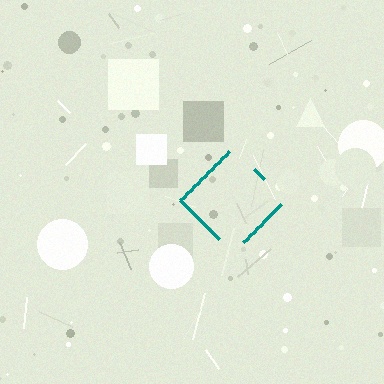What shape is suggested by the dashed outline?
The dashed outline suggests a diamond.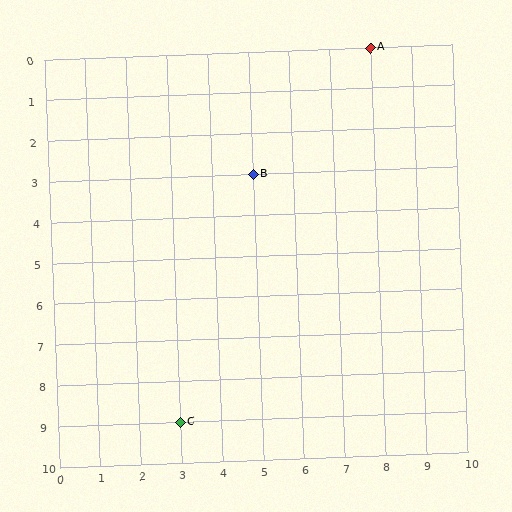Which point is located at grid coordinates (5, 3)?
Point B is at (5, 3).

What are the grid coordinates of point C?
Point C is at grid coordinates (3, 9).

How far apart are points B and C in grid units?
Points B and C are 2 columns and 6 rows apart (about 6.3 grid units diagonally).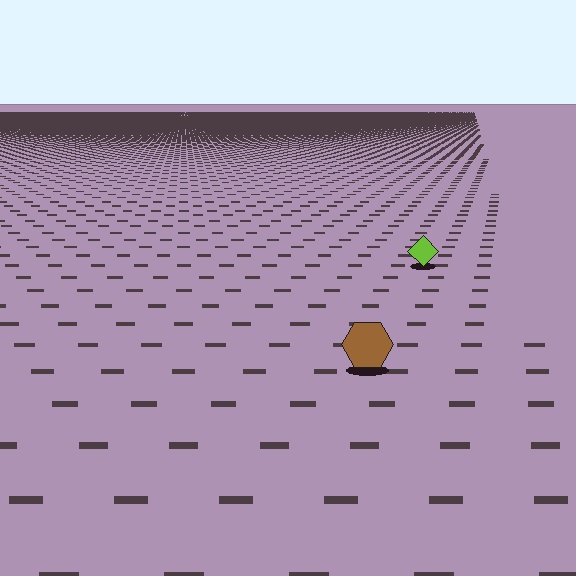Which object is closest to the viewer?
The brown hexagon is closest. The texture marks near it are larger and more spread out.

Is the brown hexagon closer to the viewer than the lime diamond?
Yes. The brown hexagon is closer — you can tell from the texture gradient: the ground texture is coarser near it.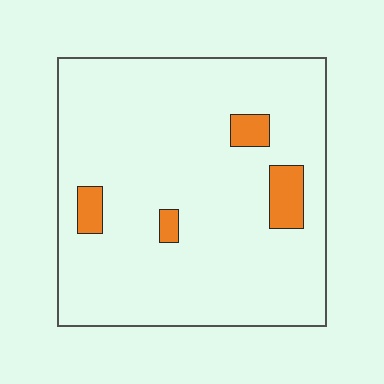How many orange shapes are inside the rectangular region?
4.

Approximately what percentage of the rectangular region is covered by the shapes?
Approximately 10%.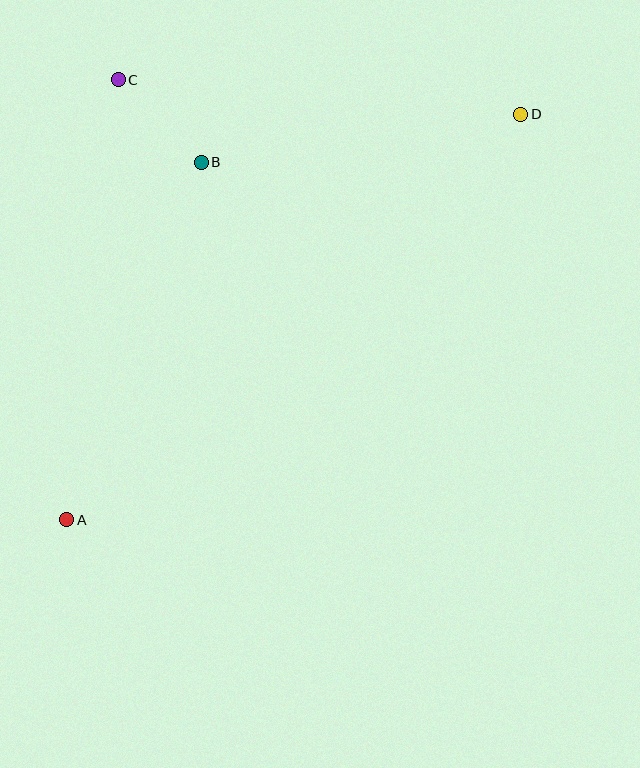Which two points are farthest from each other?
Points A and D are farthest from each other.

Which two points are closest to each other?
Points B and C are closest to each other.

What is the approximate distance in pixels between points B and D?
The distance between B and D is approximately 323 pixels.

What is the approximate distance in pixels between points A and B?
The distance between A and B is approximately 382 pixels.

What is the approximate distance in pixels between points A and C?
The distance between A and C is approximately 443 pixels.